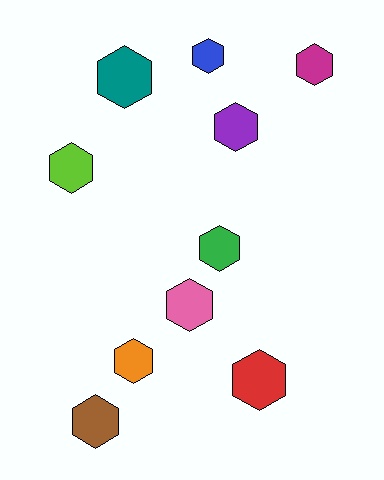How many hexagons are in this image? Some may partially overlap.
There are 10 hexagons.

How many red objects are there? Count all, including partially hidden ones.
There is 1 red object.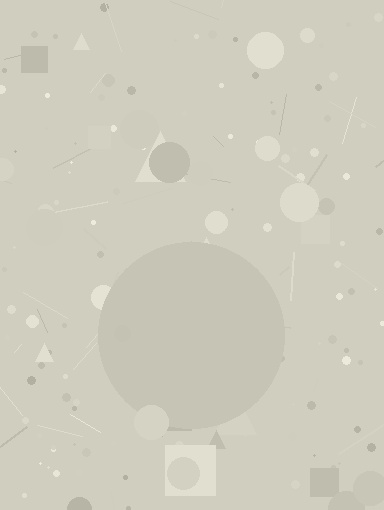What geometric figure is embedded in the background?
A circle is embedded in the background.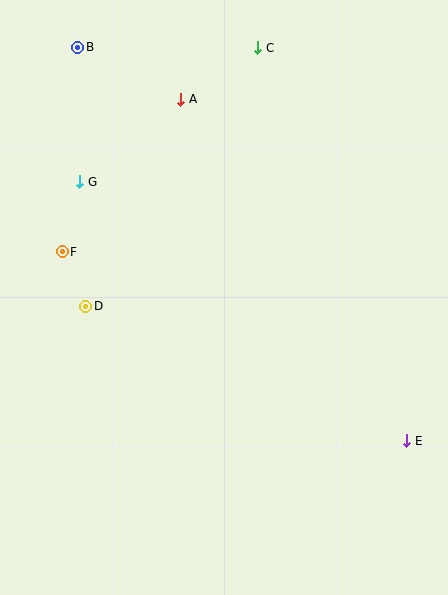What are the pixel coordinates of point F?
Point F is at (62, 252).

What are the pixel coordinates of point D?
Point D is at (86, 306).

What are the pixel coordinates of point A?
Point A is at (181, 99).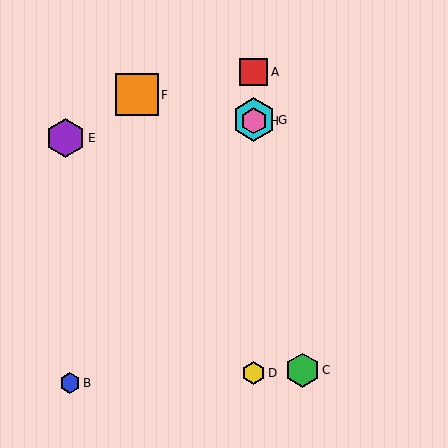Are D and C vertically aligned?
No, D is at x≈254 and C is at x≈302.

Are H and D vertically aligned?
Yes, both are at x≈254.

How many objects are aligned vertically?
4 objects (A, D, G, H) are aligned vertically.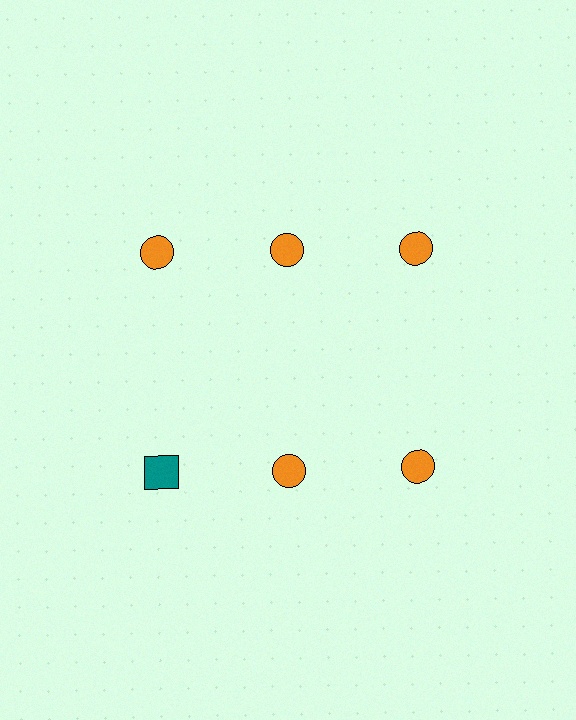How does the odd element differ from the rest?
It differs in both color (teal instead of orange) and shape (square instead of circle).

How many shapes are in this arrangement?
There are 6 shapes arranged in a grid pattern.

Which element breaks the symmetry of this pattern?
The teal square in the second row, leftmost column breaks the symmetry. All other shapes are orange circles.